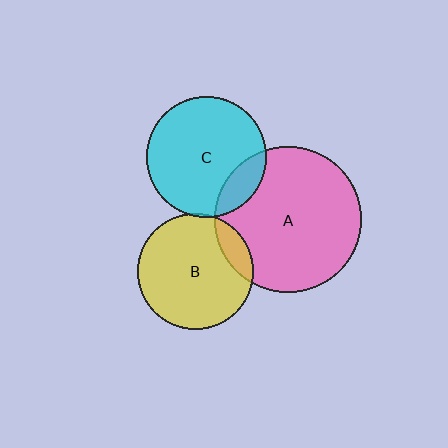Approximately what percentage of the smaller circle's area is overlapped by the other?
Approximately 15%.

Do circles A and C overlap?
Yes.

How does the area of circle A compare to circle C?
Approximately 1.5 times.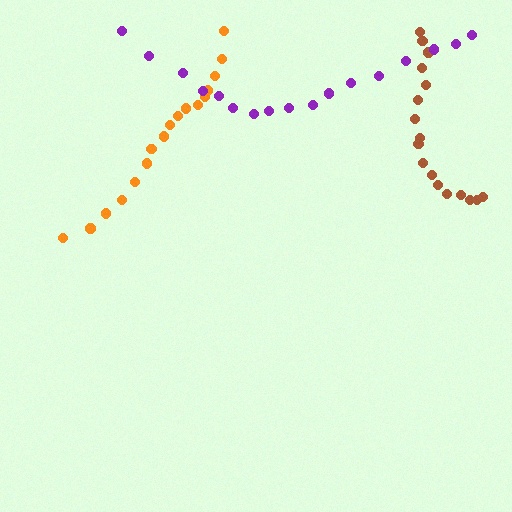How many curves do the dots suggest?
There are 3 distinct paths.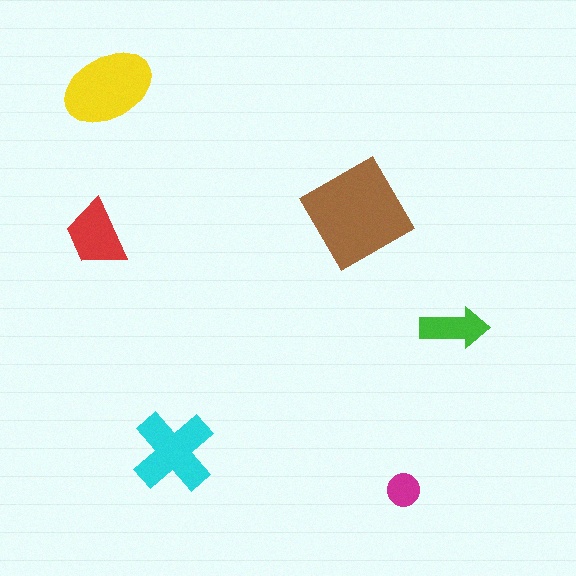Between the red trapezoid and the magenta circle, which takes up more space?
The red trapezoid.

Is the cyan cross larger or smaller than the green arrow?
Larger.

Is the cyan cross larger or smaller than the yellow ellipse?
Smaller.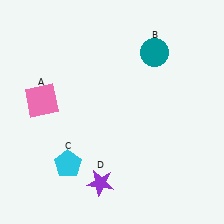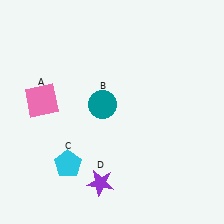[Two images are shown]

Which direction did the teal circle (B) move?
The teal circle (B) moved left.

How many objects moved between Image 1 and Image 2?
1 object moved between the two images.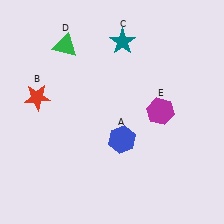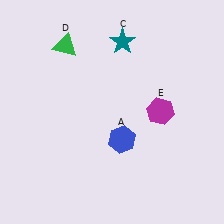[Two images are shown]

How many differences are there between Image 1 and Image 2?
There is 1 difference between the two images.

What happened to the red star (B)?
The red star (B) was removed in Image 2. It was in the top-left area of Image 1.